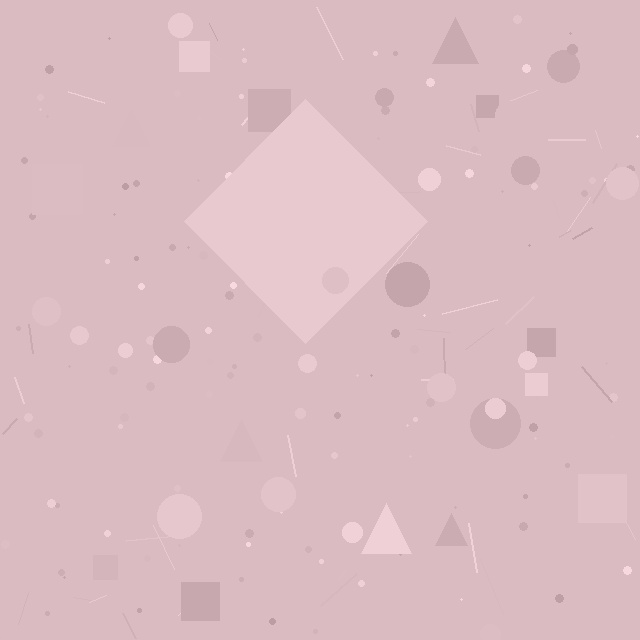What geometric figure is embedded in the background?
A diamond is embedded in the background.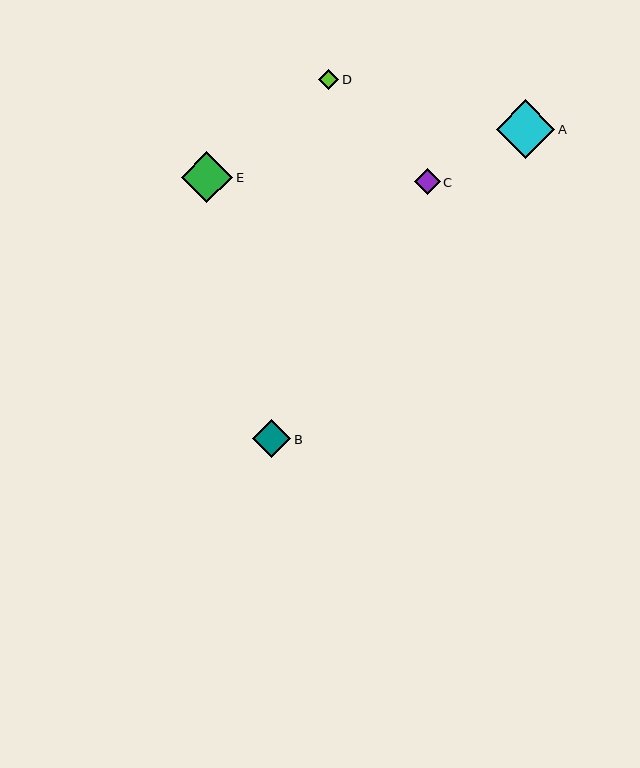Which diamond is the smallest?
Diamond D is the smallest with a size of approximately 20 pixels.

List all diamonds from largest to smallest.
From largest to smallest: A, E, B, C, D.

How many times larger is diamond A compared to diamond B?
Diamond A is approximately 1.5 times the size of diamond B.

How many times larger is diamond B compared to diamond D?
Diamond B is approximately 1.9 times the size of diamond D.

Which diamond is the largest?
Diamond A is the largest with a size of approximately 59 pixels.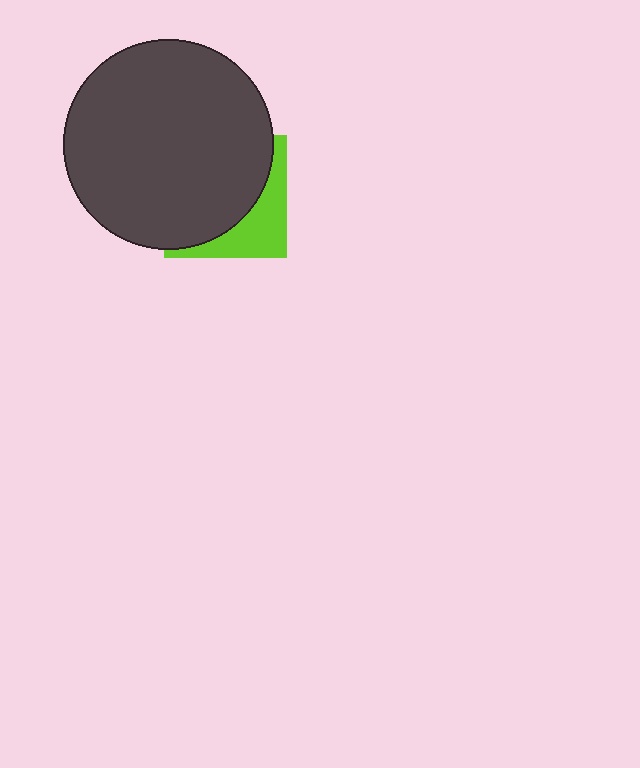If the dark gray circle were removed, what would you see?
You would see the complete lime square.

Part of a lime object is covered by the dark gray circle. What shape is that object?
It is a square.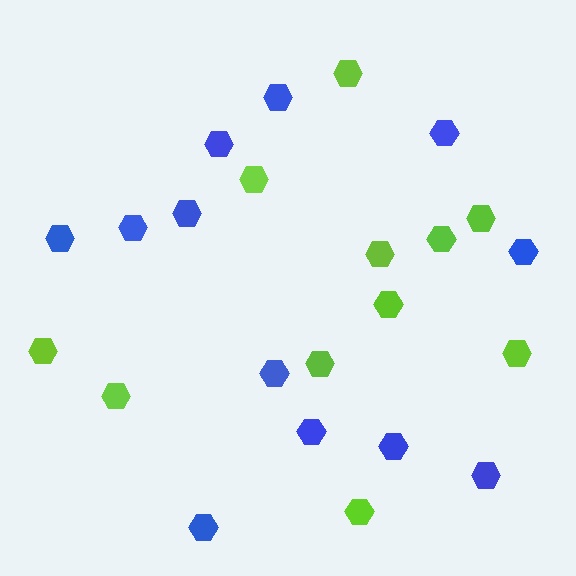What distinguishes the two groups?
There are 2 groups: one group of blue hexagons (12) and one group of lime hexagons (11).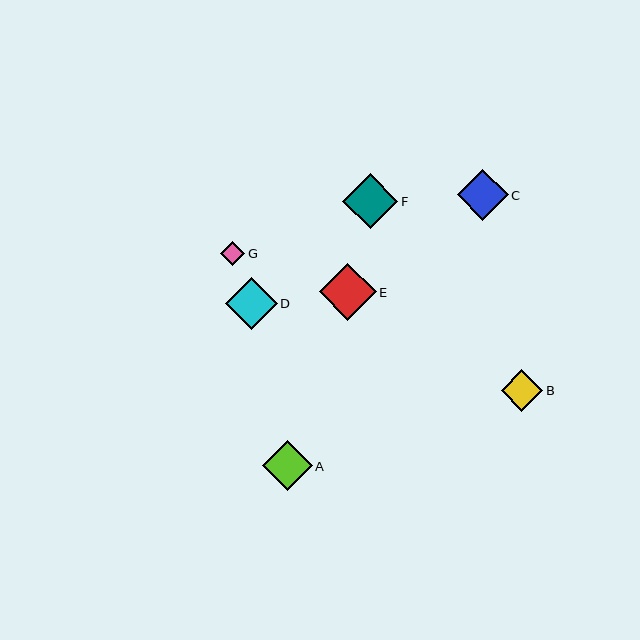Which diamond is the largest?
Diamond E is the largest with a size of approximately 57 pixels.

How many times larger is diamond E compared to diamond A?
Diamond E is approximately 1.1 times the size of diamond A.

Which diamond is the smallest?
Diamond G is the smallest with a size of approximately 24 pixels.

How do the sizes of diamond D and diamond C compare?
Diamond D and diamond C are approximately the same size.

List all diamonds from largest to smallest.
From largest to smallest: E, F, D, C, A, B, G.